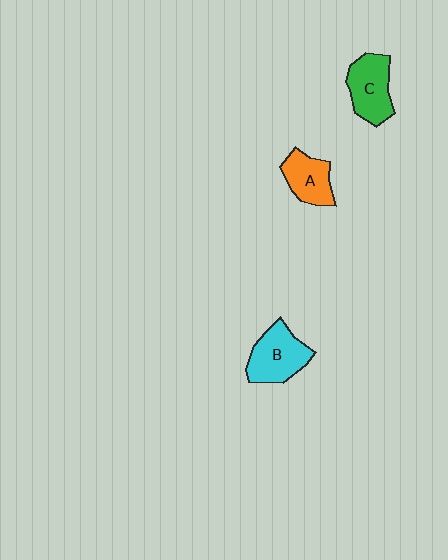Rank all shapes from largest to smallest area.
From largest to smallest: B (cyan), C (green), A (orange).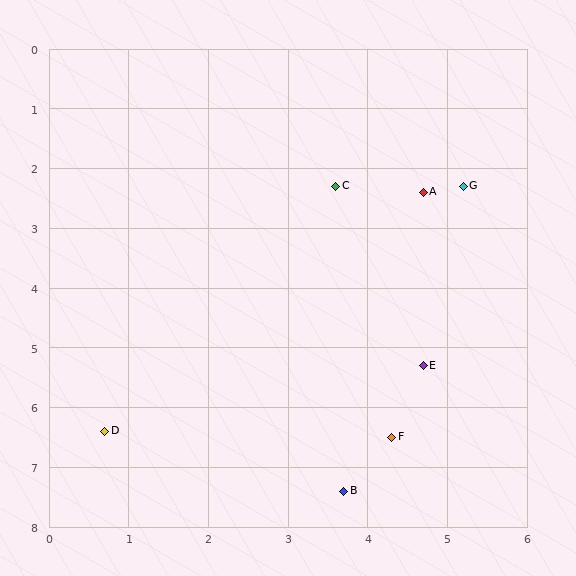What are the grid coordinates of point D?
Point D is at approximately (0.7, 6.4).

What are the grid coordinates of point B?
Point B is at approximately (3.7, 7.4).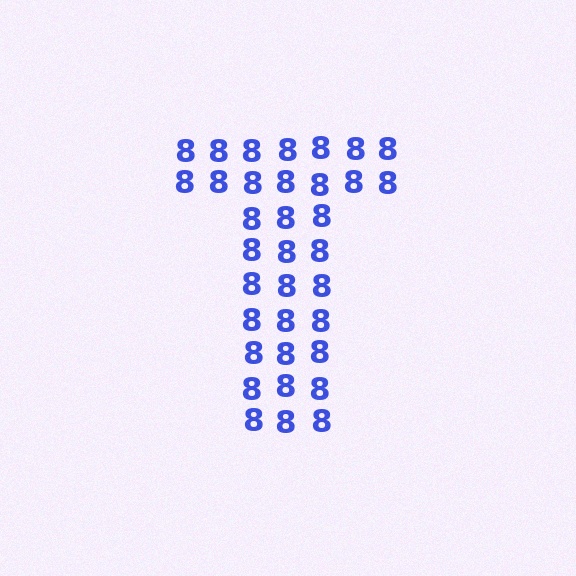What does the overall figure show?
The overall figure shows the letter T.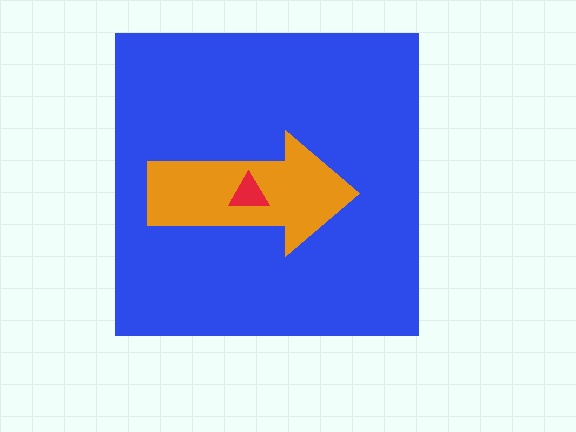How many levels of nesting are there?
3.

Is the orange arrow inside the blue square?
Yes.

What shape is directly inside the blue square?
The orange arrow.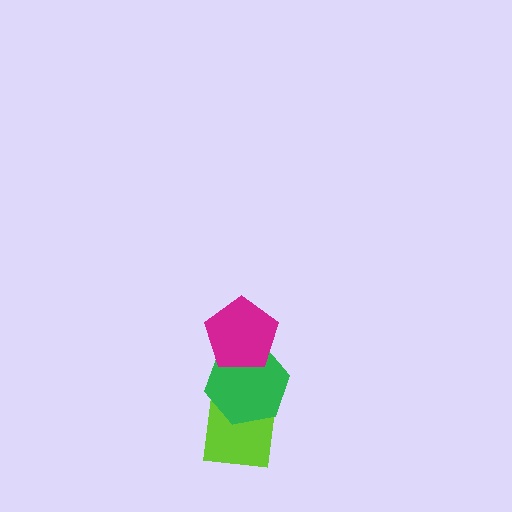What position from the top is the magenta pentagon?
The magenta pentagon is 1st from the top.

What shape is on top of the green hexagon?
The magenta pentagon is on top of the green hexagon.